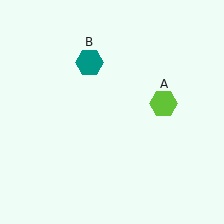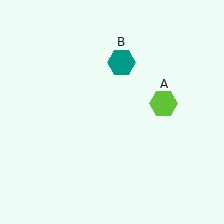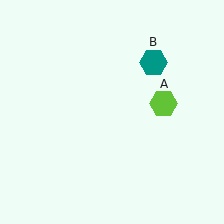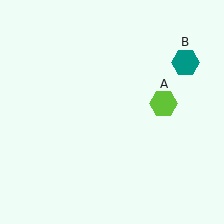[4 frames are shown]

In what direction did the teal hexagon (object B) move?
The teal hexagon (object B) moved right.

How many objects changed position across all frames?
1 object changed position: teal hexagon (object B).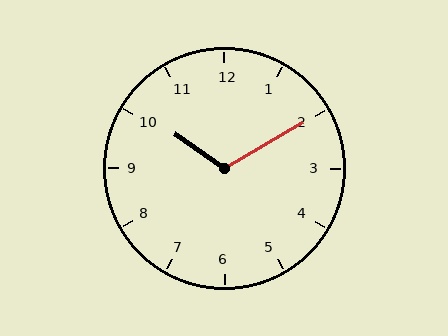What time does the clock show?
10:10.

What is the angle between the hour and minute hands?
Approximately 115 degrees.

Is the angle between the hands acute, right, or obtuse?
It is obtuse.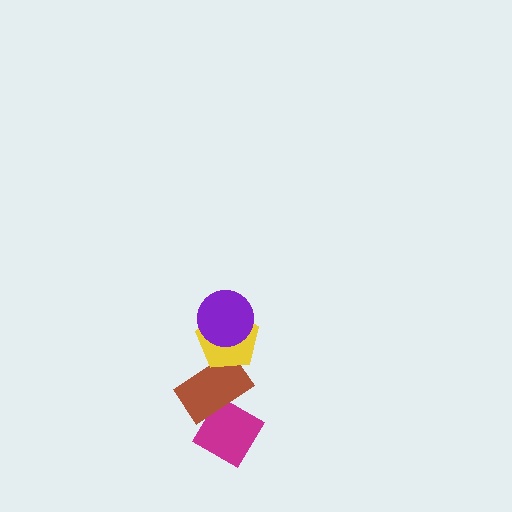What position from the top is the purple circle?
The purple circle is 1st from the top.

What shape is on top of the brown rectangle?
The yellow pentagon is on top of the brown rectangle.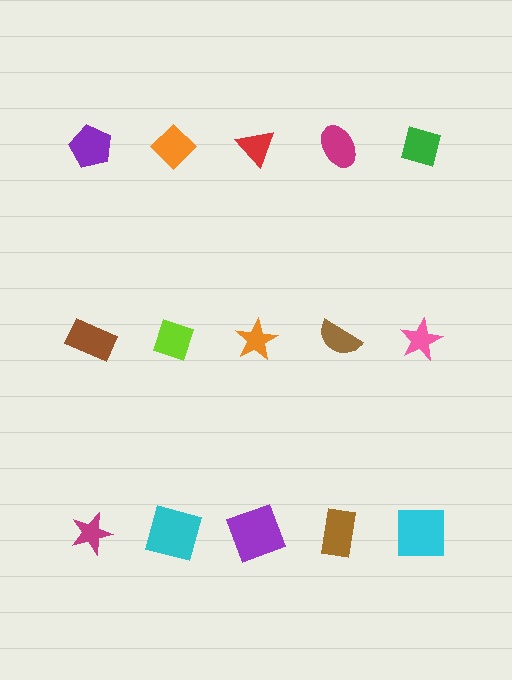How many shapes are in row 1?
5 shapes.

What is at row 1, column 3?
A red triangle.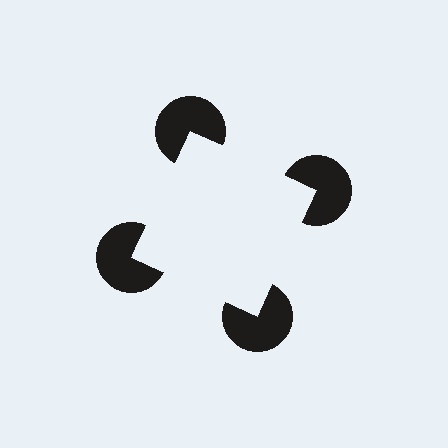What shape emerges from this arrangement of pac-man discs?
An illusory square — its edges are inferred from the aligned wedge cuts in the pac-man discs, not physically drawn.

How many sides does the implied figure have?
4 sides.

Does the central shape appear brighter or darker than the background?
It typically appears slightly brighter than the background, even though no actual brightness change is drawn.